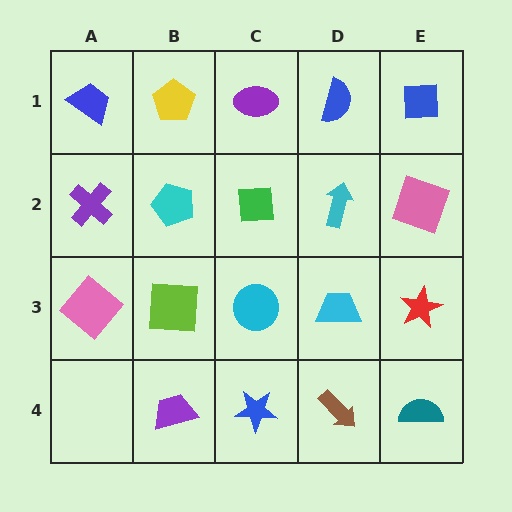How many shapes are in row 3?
5 shapes.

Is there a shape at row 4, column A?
No, that cell is empty.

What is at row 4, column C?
A blue star.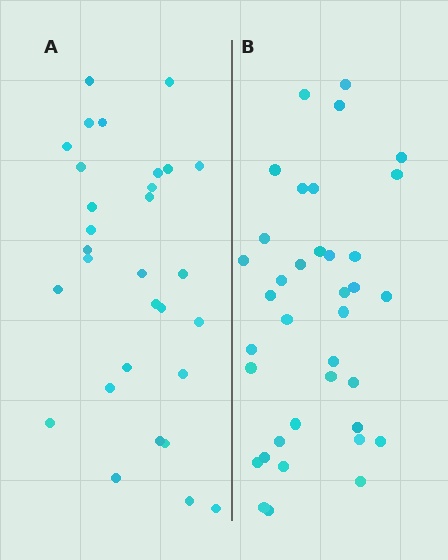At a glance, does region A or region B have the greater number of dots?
Region B (the right region) has more dots.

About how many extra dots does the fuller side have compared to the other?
Region B has roughly 8 or so more dots than region A.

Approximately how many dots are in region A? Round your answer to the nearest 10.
About 30 dots.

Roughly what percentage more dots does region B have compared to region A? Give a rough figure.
About 25% more.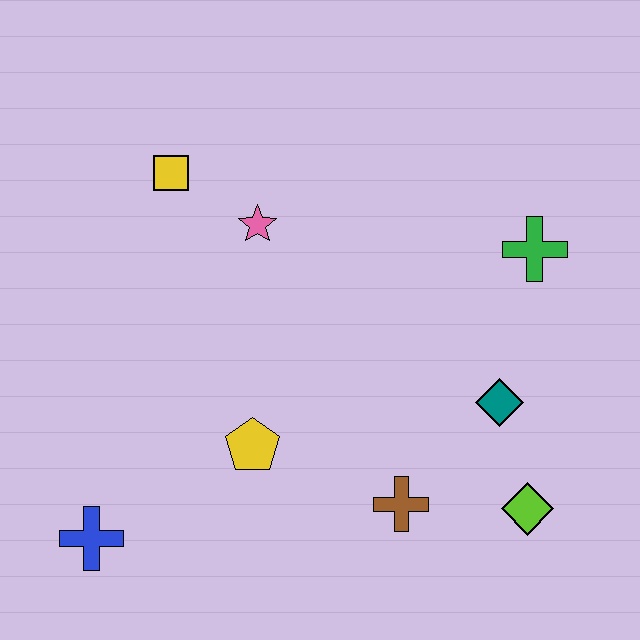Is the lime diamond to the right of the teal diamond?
Yes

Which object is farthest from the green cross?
The blue cross is farthest from the green cross.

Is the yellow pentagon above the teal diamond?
No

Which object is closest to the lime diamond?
The teal diamond is closest to the lime diamond.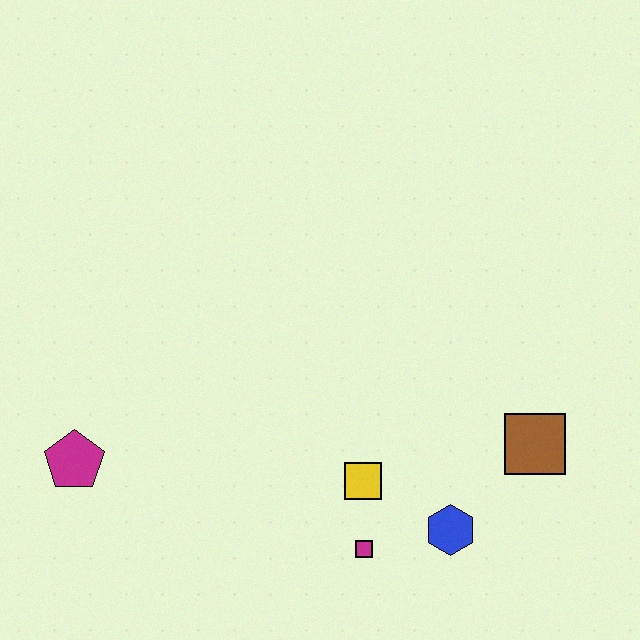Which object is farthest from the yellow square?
The magenta pentagon is farthest from the yellow square.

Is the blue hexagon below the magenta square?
No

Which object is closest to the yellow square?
The magenta square is closest to the yellow square.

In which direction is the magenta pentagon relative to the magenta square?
The magenta pentagon is to the left of the magenta square.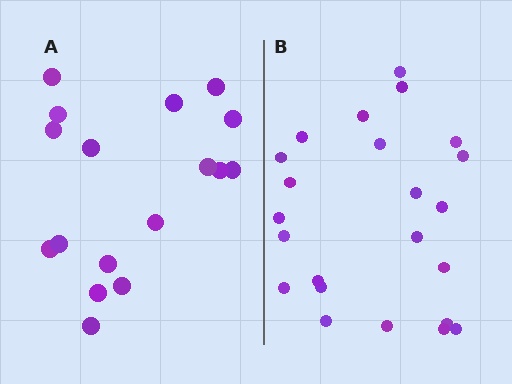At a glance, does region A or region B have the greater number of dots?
Region B (the right region) has more dots.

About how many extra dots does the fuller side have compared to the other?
Region B has about 6 more dots than region A.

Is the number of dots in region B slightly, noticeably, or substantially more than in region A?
Region B has noticeably more, but not dramatically so. The ratio is roughly 1.4 to 1.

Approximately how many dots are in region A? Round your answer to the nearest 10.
About 20 dots. (The exact count is 17, which rounds to 20.)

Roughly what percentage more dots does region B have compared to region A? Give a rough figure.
About 35% more.